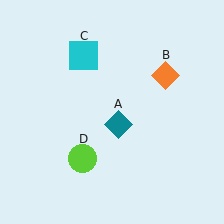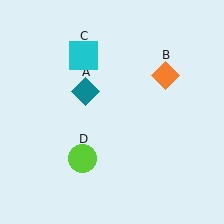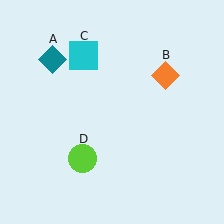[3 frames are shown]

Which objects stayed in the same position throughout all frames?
Orange diamond (object B) and cyan square (object C) and lime circle (object D) remained stationary.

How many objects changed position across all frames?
1 object changed position: teal diamond (object A).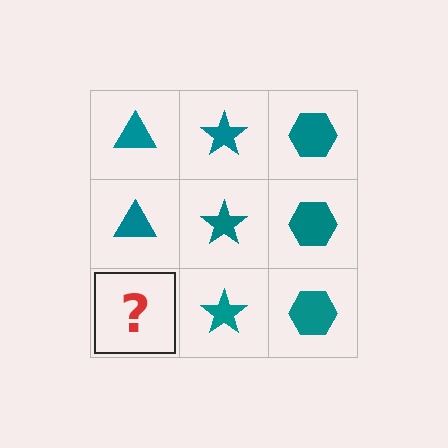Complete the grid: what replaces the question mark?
The question mark should be replaced with a teal triangle.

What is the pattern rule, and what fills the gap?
The rule is that each column has a consistent shape. The gap should be filled with a teal triangle.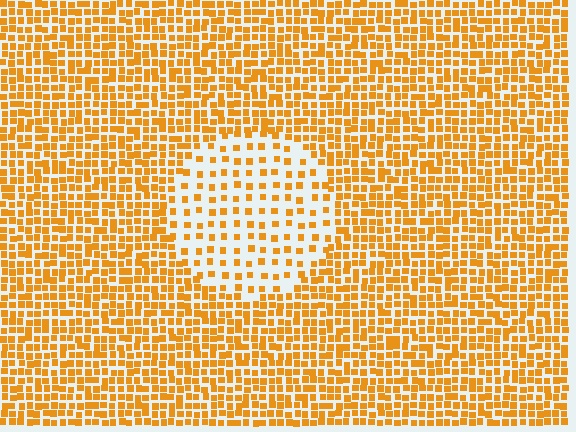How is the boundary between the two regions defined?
The boundary is defined by a change in element density (approximately 2.3x ratio). All elements are the same color, size, and shape.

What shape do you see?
I see a circle.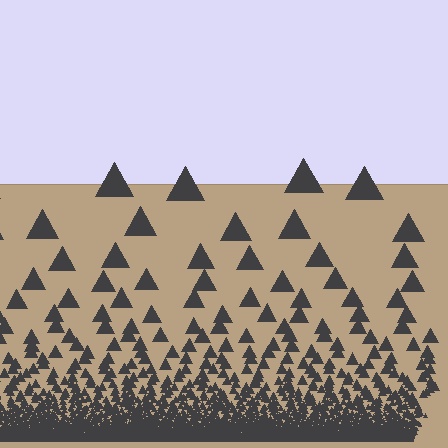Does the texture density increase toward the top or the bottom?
Density increases toward the bottom.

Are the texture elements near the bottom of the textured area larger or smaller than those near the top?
Smaller. The gradient is inverted — elements near the bottom are smaller and denser.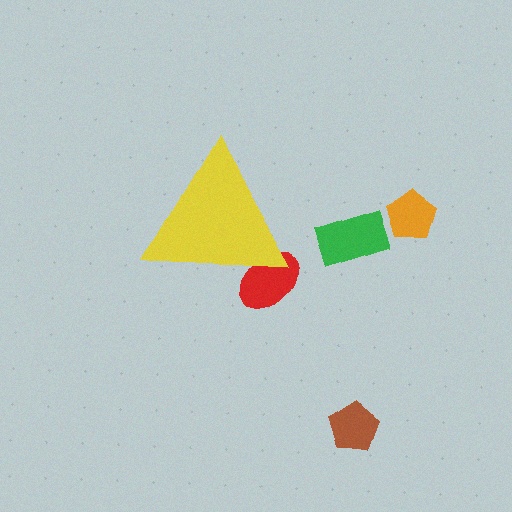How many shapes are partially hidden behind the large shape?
1 shape is partially hidden.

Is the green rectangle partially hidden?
No, the green rectangle is fully visible.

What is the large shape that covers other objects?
A yellow triangle.